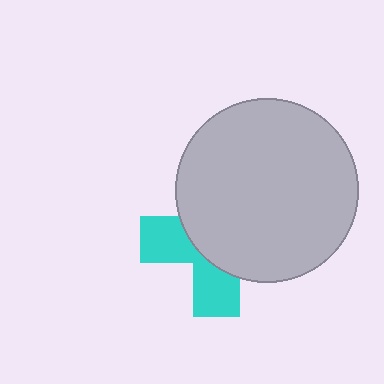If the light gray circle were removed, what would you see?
You would see the complete cyan cross.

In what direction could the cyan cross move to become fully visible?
The cyan cross could move toward the lower-left. That would shift it out from behind the light gray circle entirely.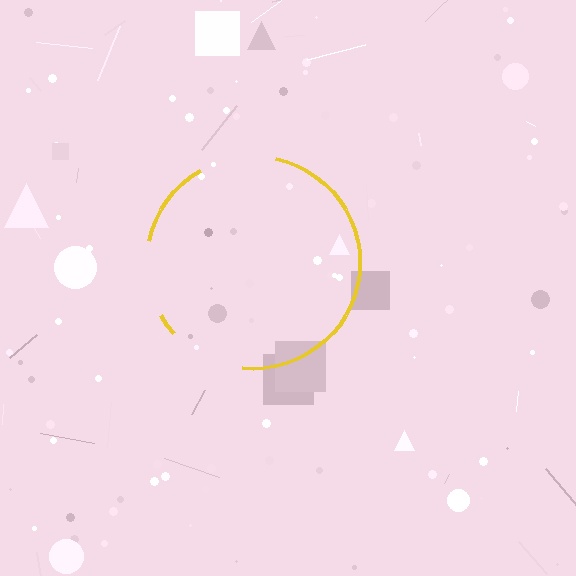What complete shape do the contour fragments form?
The contour fragments form a circle.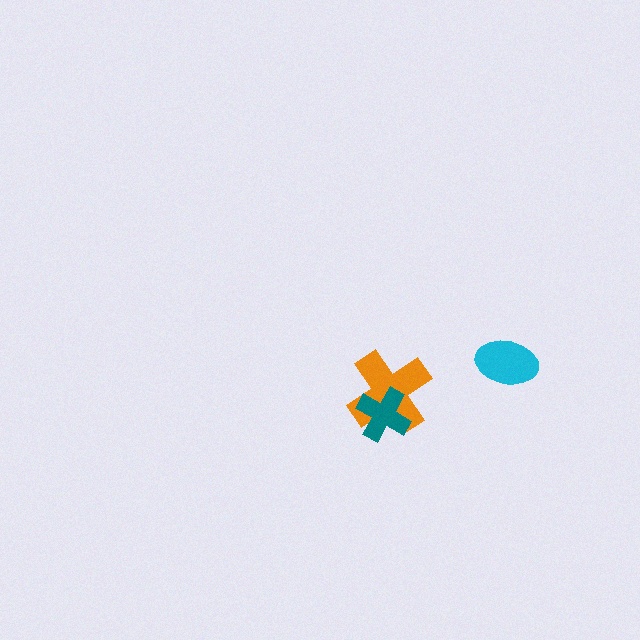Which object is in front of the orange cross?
The teal cross is in front of the orange cross.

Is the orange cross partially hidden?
Yes, it is partially covered by another shape.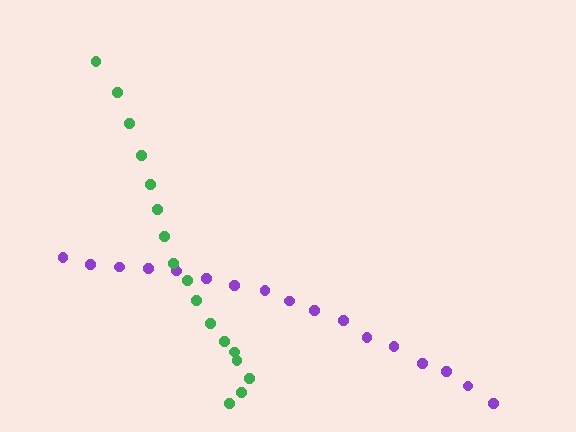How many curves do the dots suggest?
There are 2 distinct paths.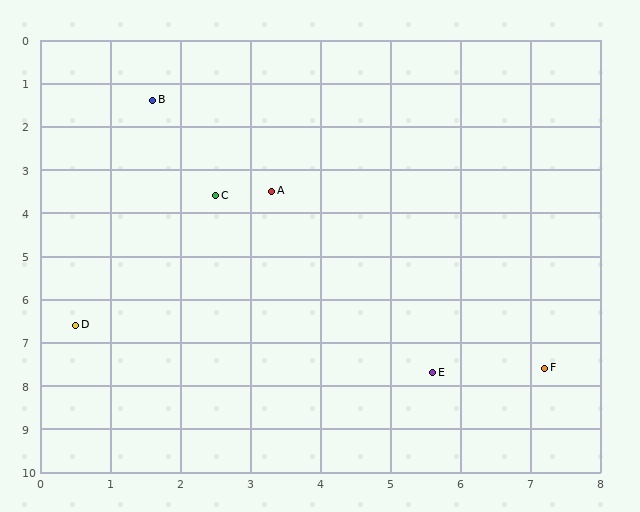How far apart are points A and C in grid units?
Points A and C are about 0.8 grid units apart.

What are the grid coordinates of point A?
Point A is at approximately (3.3, 3.5).